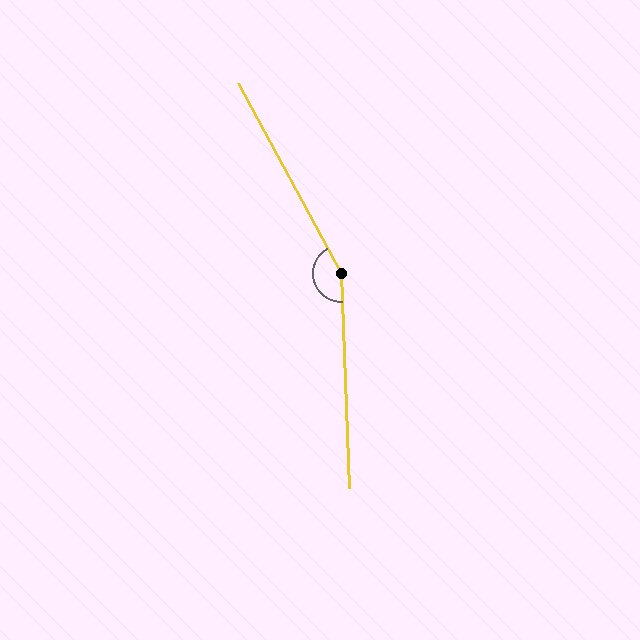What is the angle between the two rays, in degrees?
Approximately 153 degrees.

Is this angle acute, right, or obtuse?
It is obtuse.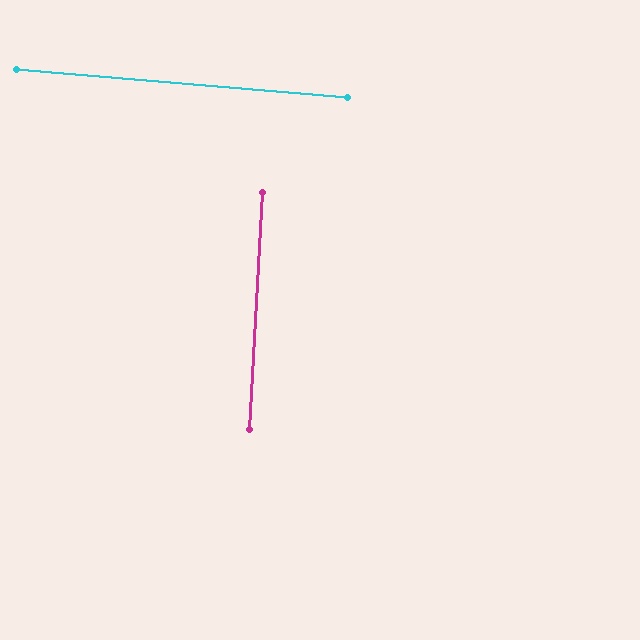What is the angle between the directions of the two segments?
Approximately 88 degrees.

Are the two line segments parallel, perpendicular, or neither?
Perpendicular — they meet at approximately 88°.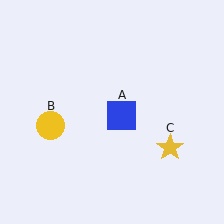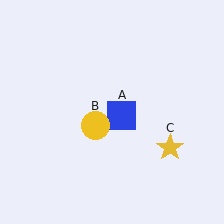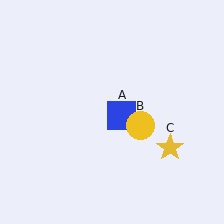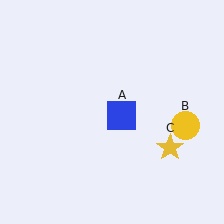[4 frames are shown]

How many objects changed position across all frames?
1 object changed position: yellow circle (object B).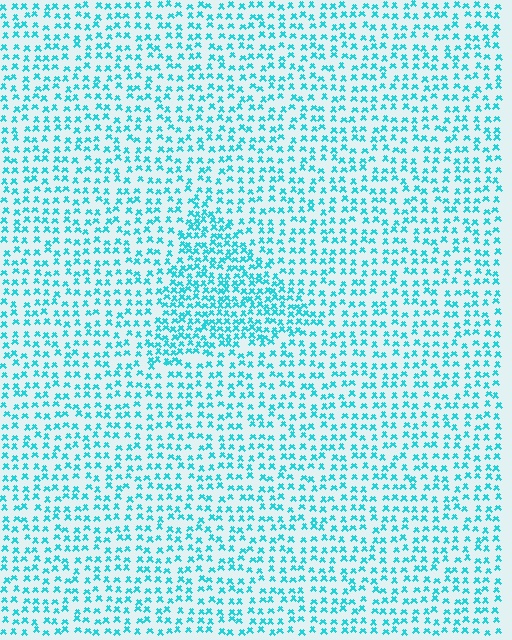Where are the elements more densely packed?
The elements are more densely packed inside the triangle boundary.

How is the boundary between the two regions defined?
The boundary is defined by a change in element density (approximately 1.8x ratio). All elements are the same color, size, and shape.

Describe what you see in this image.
The image contains small cyan elements arranged at two different densities. A triangle-shaped region is visible where the elements are more densely packed than the surrounding area.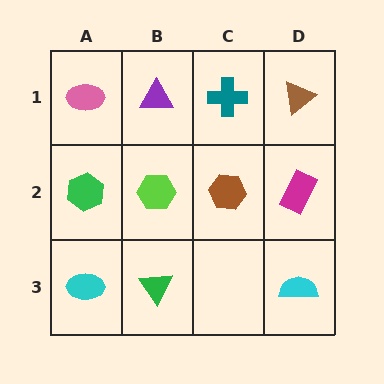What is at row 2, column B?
A lime hexagon.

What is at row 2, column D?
A magenta rectangle.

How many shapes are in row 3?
3 shapes.